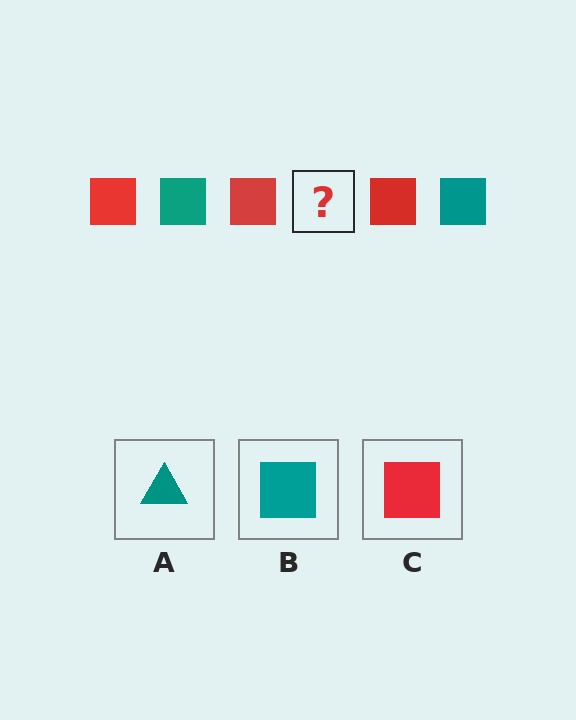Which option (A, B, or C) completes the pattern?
B.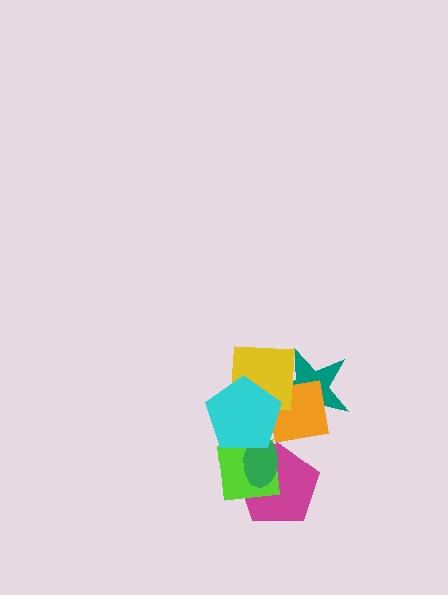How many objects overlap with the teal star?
3 objects overlap with the teal star.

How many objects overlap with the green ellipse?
3 objects overlap with the green ellipse.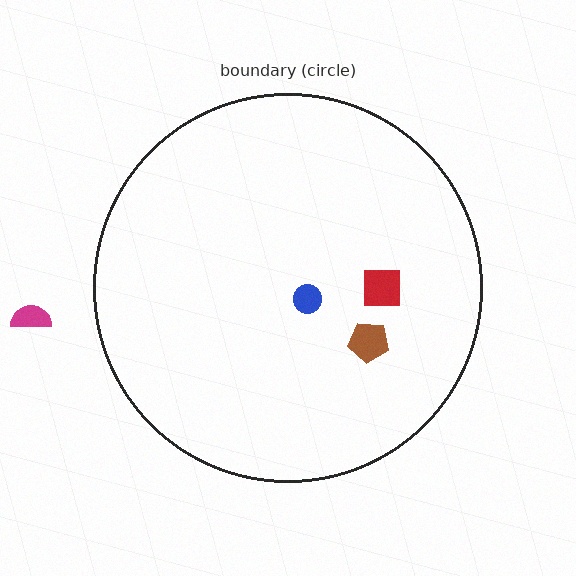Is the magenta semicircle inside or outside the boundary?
Outside.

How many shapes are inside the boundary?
3 inside, 1 outside.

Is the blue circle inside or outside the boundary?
Inside.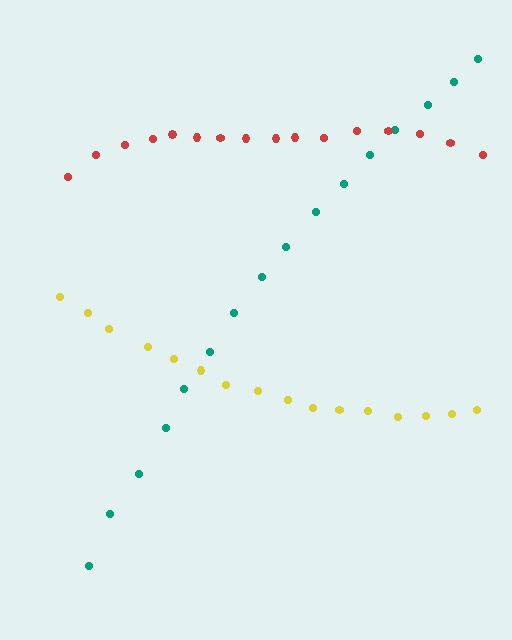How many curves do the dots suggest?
There are 3 distinct paths.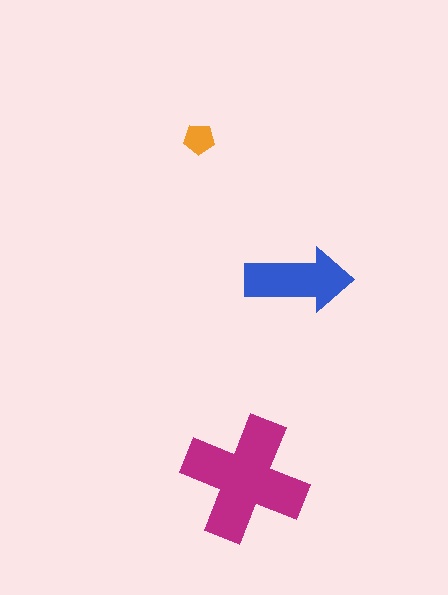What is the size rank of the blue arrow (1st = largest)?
2nd.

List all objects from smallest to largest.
The orange pentagon, the blue arrow, the magenta cross.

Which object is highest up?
The orange pentagon is topmost.